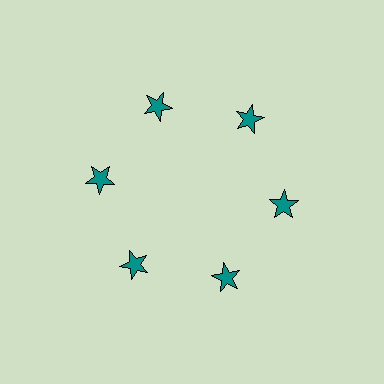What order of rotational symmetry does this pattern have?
This pattern has 6-fold rotational symmetry.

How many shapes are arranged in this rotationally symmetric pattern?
There are 6 shapes, arranged in 6 groups of 1.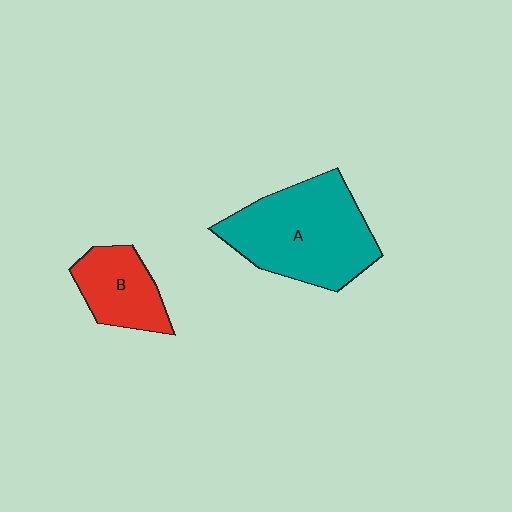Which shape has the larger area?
Shape A (teal).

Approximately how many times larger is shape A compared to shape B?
Approximately 2.0 times.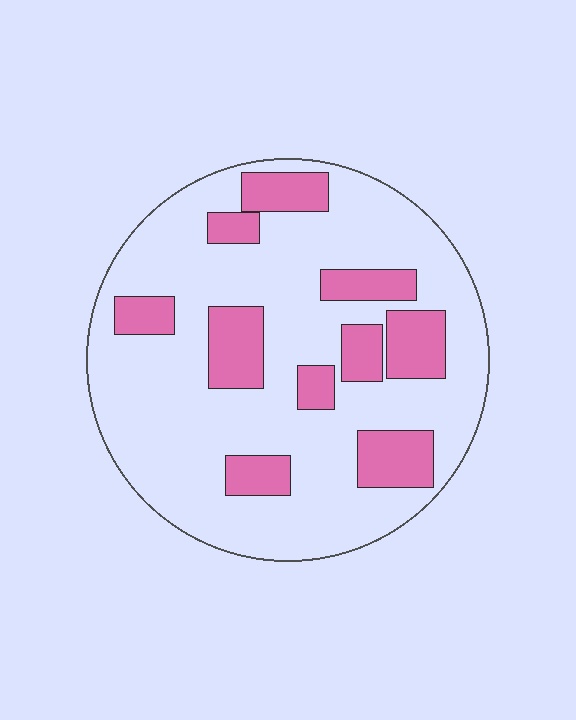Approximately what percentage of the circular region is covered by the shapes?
Approximately 25%.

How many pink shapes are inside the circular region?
10.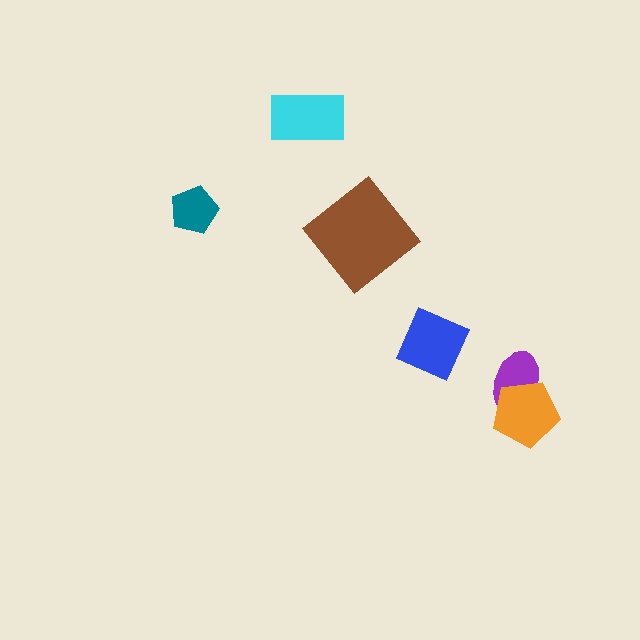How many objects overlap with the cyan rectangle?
0 objects overlap with the cyan rectangle.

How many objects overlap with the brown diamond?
0 objects overlap with the brown diamond.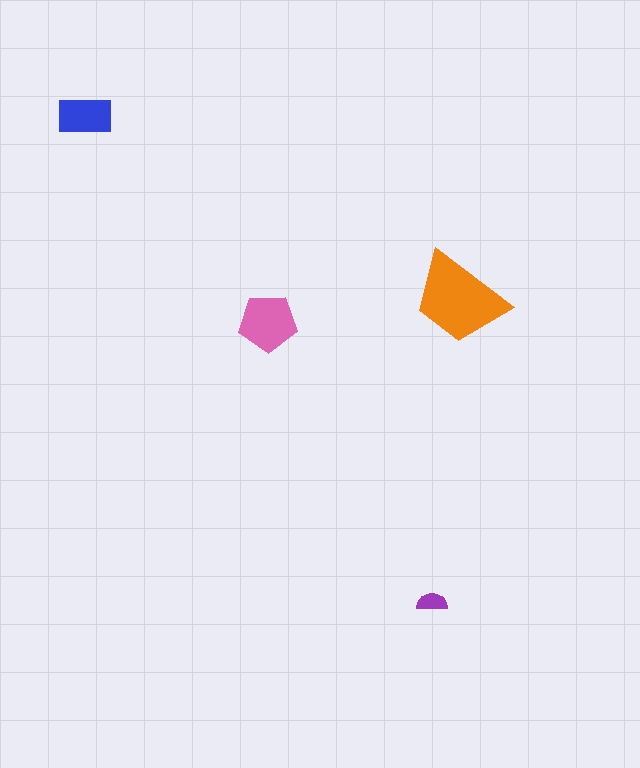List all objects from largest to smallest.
The orange trapezoid, the pink pentagon, the blue rectangle, the purple semicircle.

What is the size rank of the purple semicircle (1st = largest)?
4th.